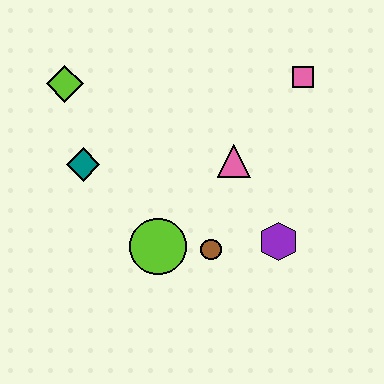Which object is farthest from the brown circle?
The lime diamond is farthest from the brown circle.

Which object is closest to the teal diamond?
The lime diamond is closest to the teal diamond.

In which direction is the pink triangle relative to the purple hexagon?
The pink triangle is above the purple hexagon.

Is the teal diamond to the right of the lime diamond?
Yes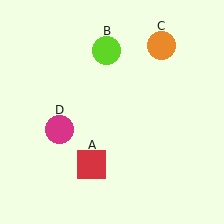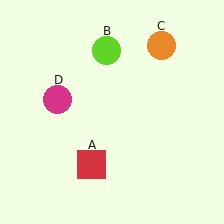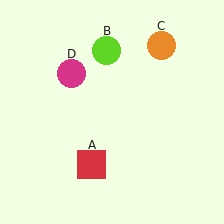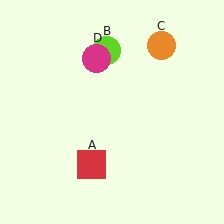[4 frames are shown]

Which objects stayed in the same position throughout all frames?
Red square (object A) and lime circle (object B) and orange circle (object C) remained stationary.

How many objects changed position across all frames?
1 object changed position: magenta circle (object D).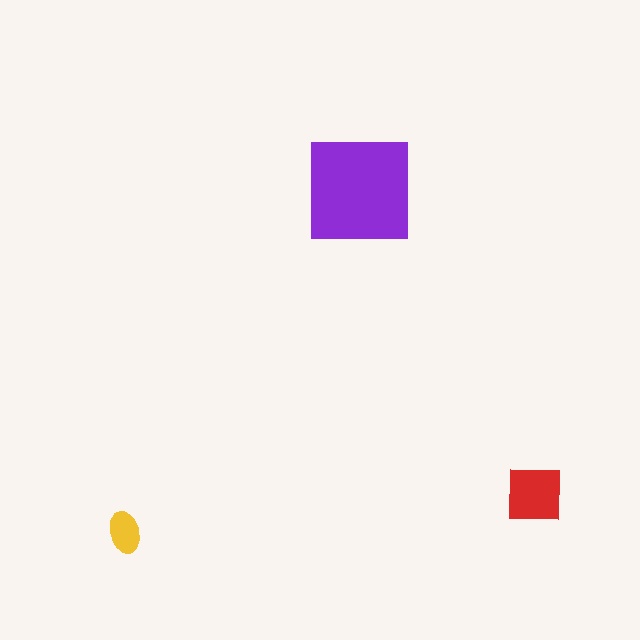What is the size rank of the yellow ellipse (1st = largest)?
3rd.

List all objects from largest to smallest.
The purple square, the red square, the yellow ellipse.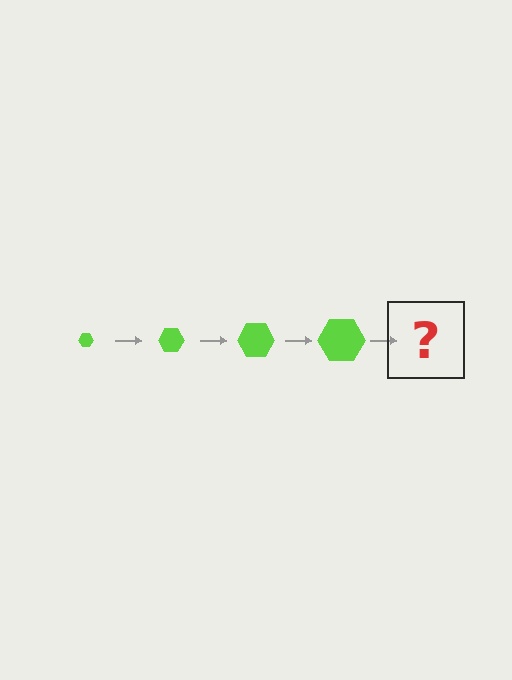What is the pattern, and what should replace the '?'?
The pattern is that the hexagon gets progressively larger each step. The '?' should be a lime hexagon, larger than the previous one.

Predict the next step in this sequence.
The next step is a lime hexagon, larger than the previous one.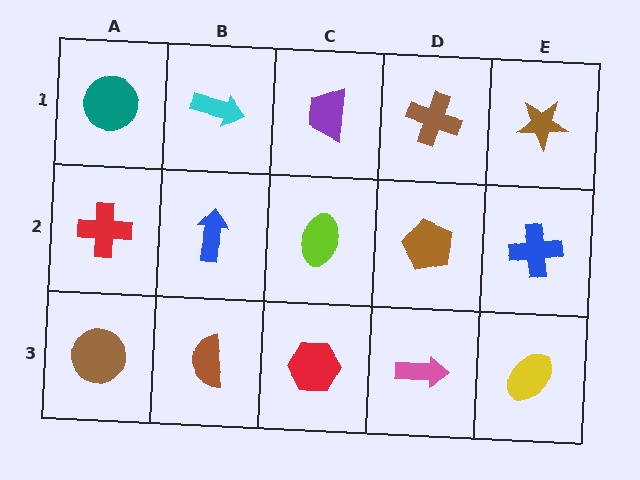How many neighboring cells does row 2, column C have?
4.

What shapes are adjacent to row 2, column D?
A brown cross (row 1, column D), a pink arrow (row 3, column D), a lime ellipse (row 2, column C), a blue cross (row 2, column E).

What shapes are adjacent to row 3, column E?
A blue cross (row 2, column E), a pink arrow (row 3, column D).